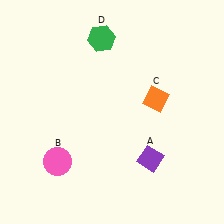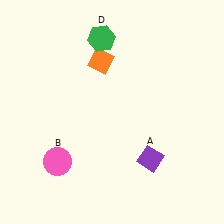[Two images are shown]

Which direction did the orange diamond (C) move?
The orange diamond (C) moved left.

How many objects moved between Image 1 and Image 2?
1 object moved between the two images.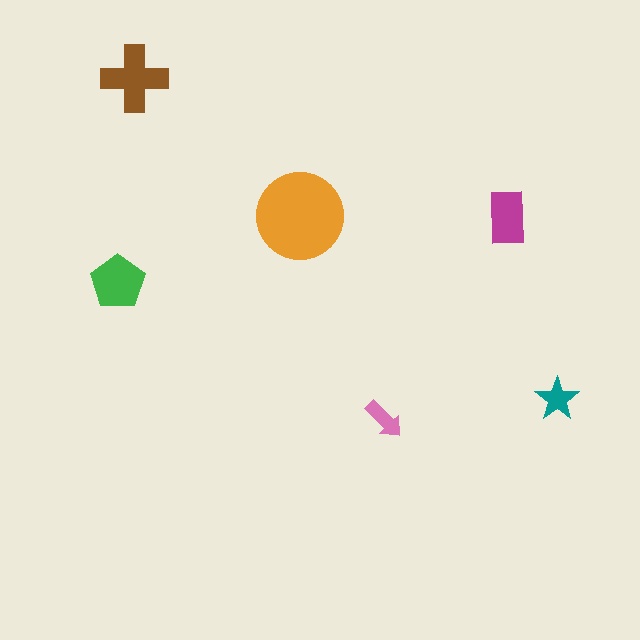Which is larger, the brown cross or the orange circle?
The orange circle.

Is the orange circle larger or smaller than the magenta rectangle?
Larger.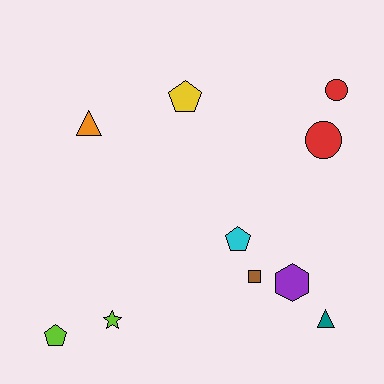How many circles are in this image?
There are 2 circles.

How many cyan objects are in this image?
There is 1 cyan object.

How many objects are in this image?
There are 10 objects.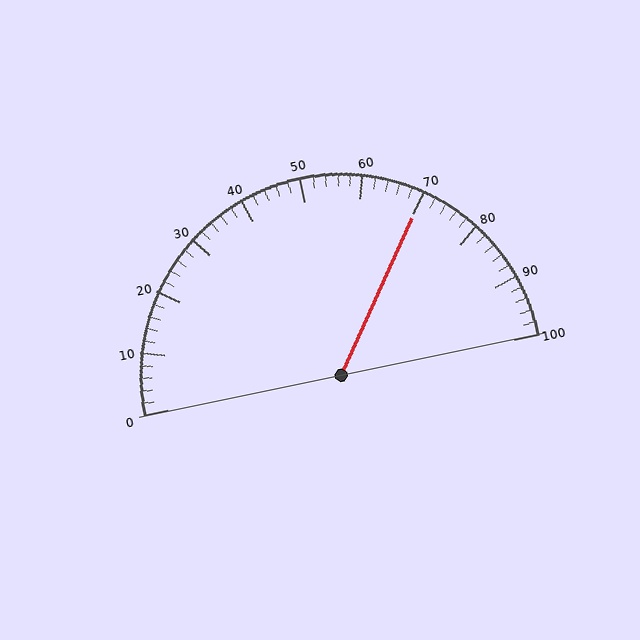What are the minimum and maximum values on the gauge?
The gauge ranges from 0 to 100.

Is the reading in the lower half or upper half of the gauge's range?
The reading is in the upper half of the range (0 to 100).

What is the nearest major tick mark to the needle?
The nearest major tick mark is 70.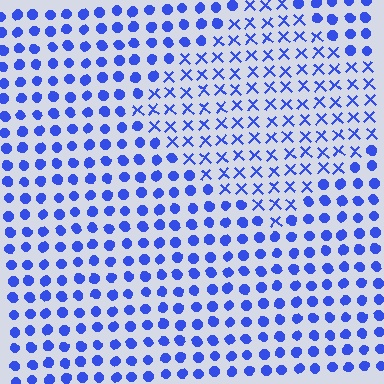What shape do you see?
I see a diamond.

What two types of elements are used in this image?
The image uses X marks inside the diamond region and circles outside it.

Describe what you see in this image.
The image is filled with small blue elements arranged in a uniform grid. A diamond-shaped region contains X marks, while the surrounding area contains circles. The boundary is defined purely by the change in element shape.